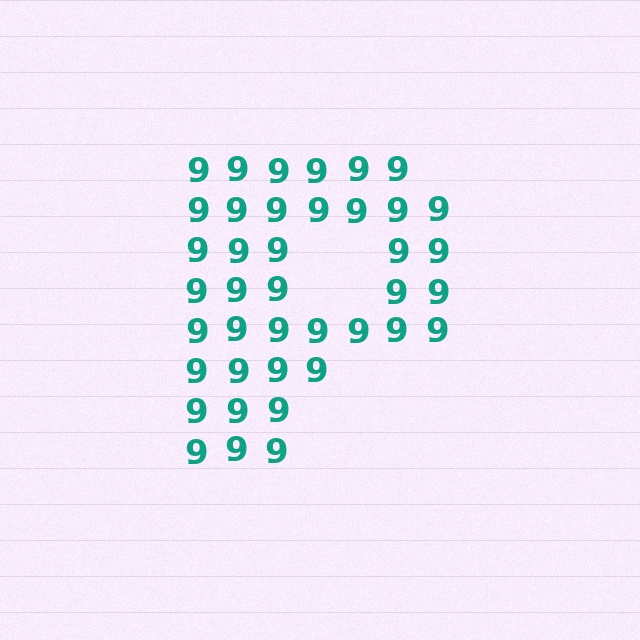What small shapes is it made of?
It is made of small digit 9's.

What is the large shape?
The large shape is the letter P.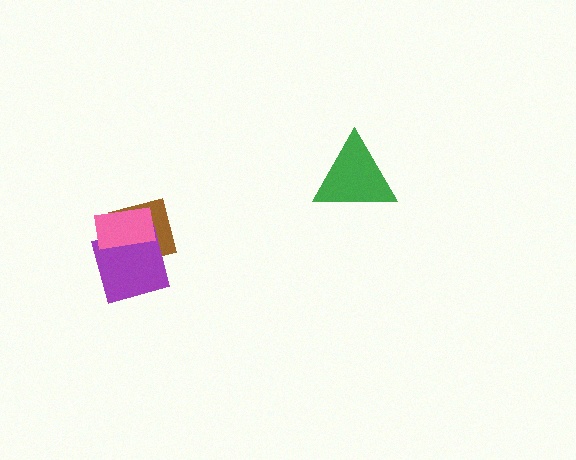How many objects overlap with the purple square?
2 objects overlap with the purple square.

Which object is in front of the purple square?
The pink rectangle is in front of the purple square.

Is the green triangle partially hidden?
No, no other shape covers it.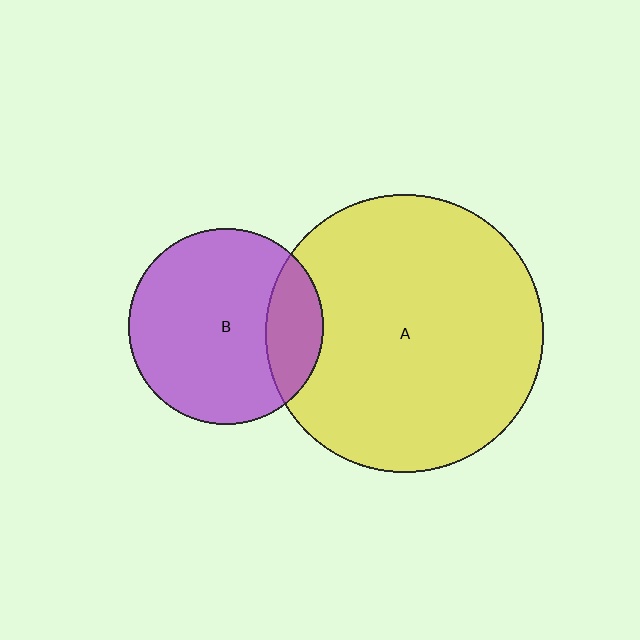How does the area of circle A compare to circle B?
Approximately 2.0 times.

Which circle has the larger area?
Circle A (yellow).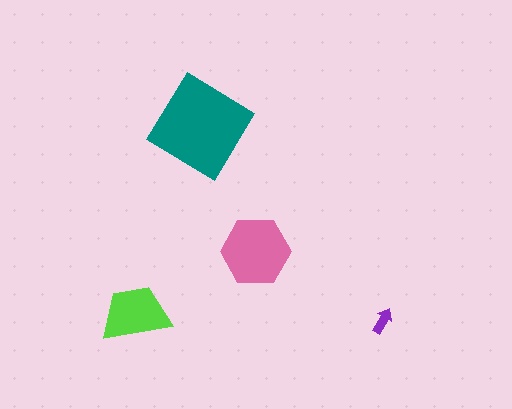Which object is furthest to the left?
The lime trapezoid is leftmost.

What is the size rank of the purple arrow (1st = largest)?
4th.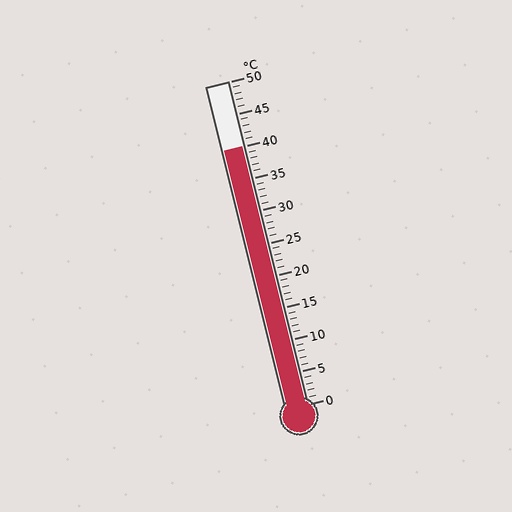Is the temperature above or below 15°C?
The temperature is above 15°C.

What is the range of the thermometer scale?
The thermometer scale ranges from 0°C to 50°C.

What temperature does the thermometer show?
The thermometer shows approximately 40°C.